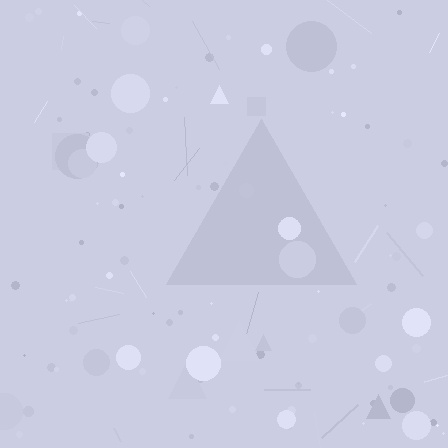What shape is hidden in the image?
A triangle is hidden in the image.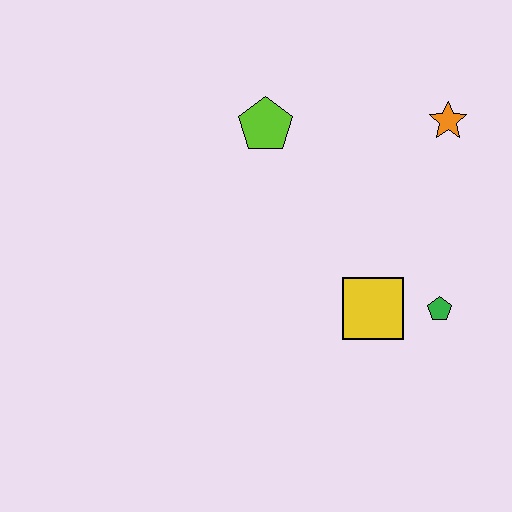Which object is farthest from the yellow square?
The lime pentagon is farthest from the yellow square.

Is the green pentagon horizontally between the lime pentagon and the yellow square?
No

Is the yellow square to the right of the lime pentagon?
Yes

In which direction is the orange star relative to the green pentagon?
The orange star is above the green pentagon.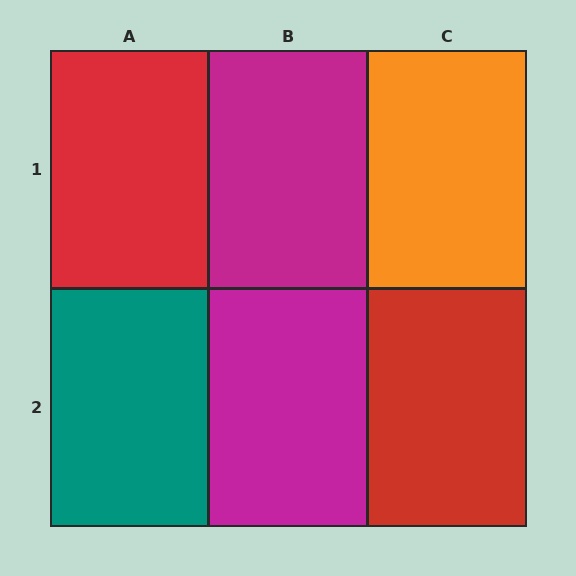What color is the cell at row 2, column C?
Red.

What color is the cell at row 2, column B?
Magenta.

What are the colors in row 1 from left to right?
Red, magenta, orange.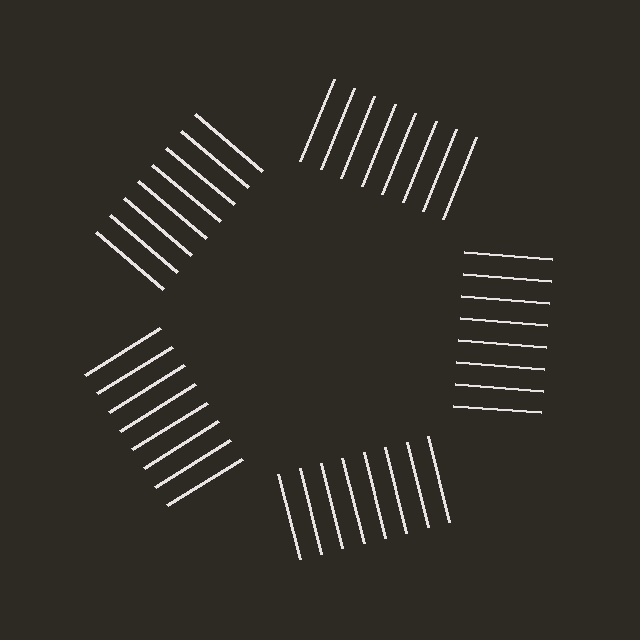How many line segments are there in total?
40 — 8 along each of the 5 edges.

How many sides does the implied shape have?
5 sides — the line-ends trace a pentagon.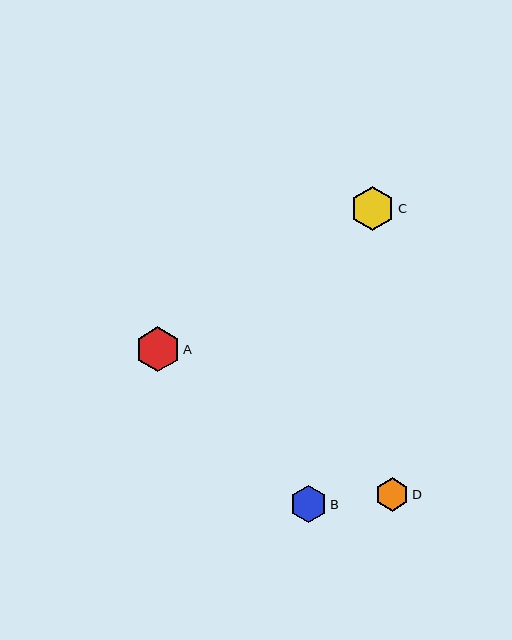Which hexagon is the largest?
Hexagon A is the largest with a size of approximately 45 pixels.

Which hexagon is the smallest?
Hexagon D is the smallest with a size of approximately 33 pixels.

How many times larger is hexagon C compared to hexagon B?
Hexagon C is approximately 1.2 times the size of hexagon B.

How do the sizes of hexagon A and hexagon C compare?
Hexagon A and hexagon C are approximately the same size.